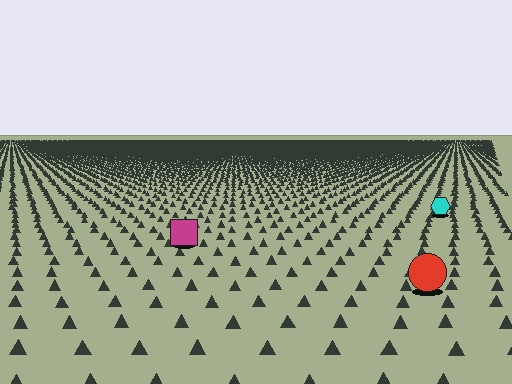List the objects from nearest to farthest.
From nearest to farthest: the red circle, the magenta square, the cyan hexagon.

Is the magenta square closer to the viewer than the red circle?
No. The red circle is closer — you can tell from the texture gradient: the ground texture is coarser near it.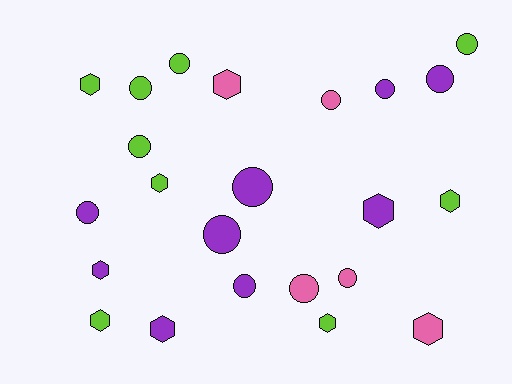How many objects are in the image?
There are 23 objects.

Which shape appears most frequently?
Circle, with 13 objects.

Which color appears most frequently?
Purple, with 9 objects.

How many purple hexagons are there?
There are 3 purple hexagons.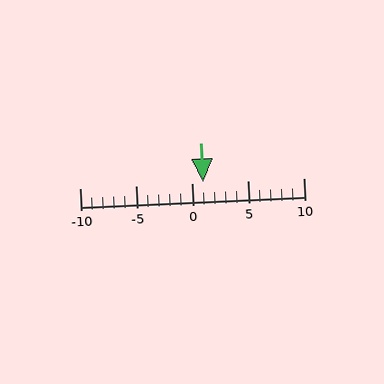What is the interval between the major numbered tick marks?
The major tick marks are spaced 5 units apart.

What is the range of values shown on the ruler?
The ruler shows values from -10 to 10.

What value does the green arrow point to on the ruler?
The green arrow points to approximately 1.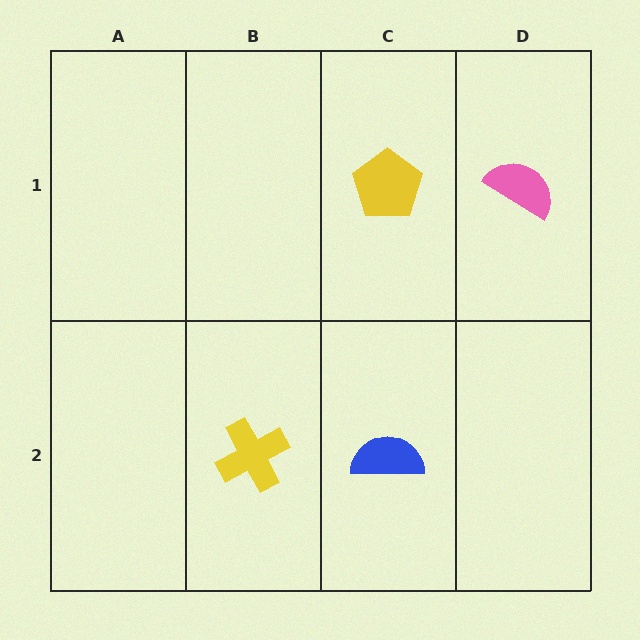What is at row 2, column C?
A blue semicircle.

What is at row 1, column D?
A pink semicircle.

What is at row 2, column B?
A yellow cross.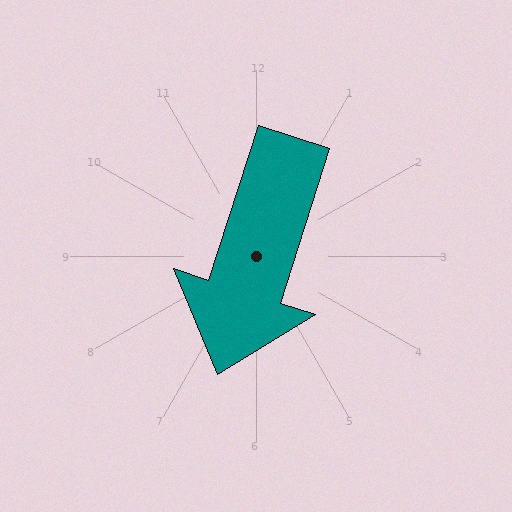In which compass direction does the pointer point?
South.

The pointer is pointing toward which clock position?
Roughly 7 o'clock.